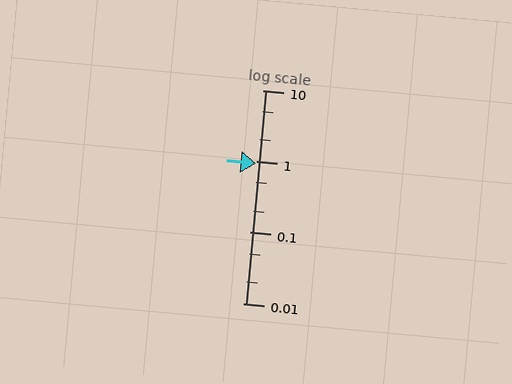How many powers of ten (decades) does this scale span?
The scale spans 3 decades, from 0.01 to 10.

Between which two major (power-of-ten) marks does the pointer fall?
The pointer is between 0.1 and 1.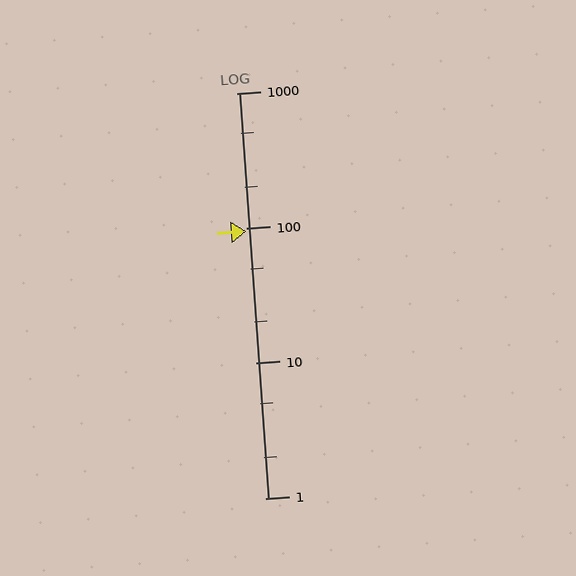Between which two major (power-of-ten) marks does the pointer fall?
The pointer is between 10 and 100.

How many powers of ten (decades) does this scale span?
The scale spans 3 decades, from 1 to 1000.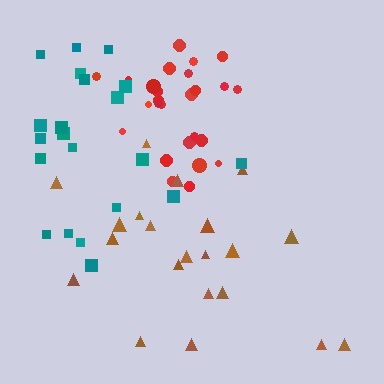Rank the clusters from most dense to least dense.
red, brown, teal.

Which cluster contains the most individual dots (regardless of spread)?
Red (26).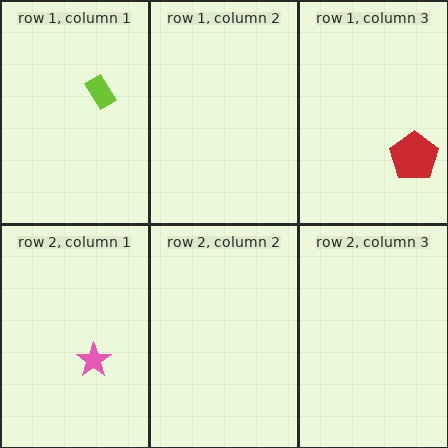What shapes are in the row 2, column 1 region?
The pink star.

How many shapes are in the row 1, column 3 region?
1.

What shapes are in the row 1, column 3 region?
The red pentagon.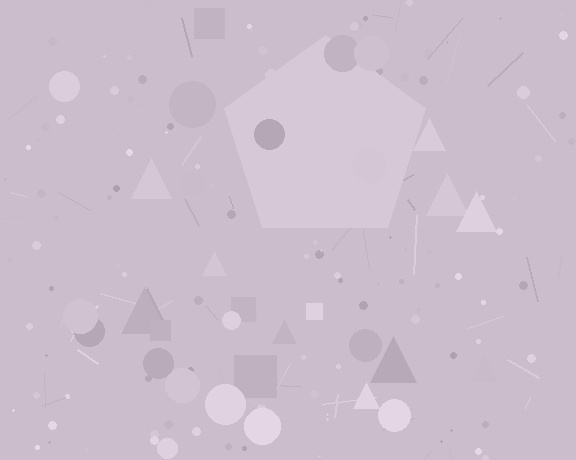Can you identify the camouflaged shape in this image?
The camouflaged shape is a pentagon.